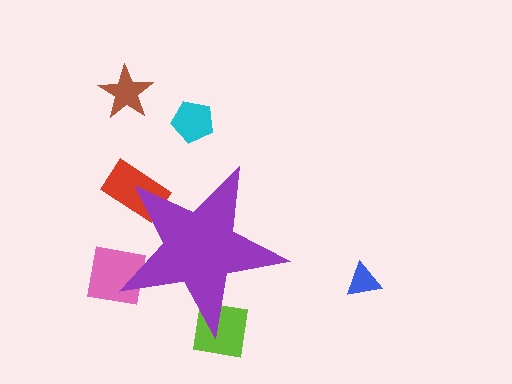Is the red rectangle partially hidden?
Yes, the red rectangle is partially hidden behind the purple star.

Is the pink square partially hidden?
Yes, the pink square is partially hidden behind the purple star.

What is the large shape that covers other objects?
A purple star.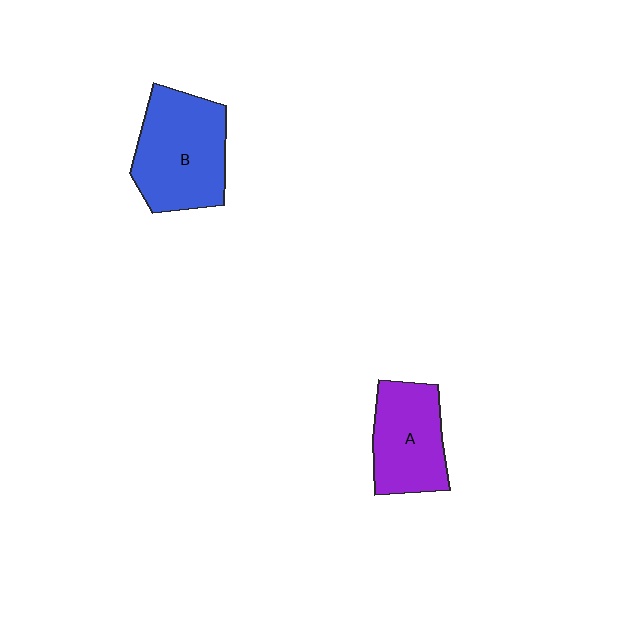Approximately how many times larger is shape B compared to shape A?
Approximately 1.3 times.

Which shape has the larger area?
Shape B (blue).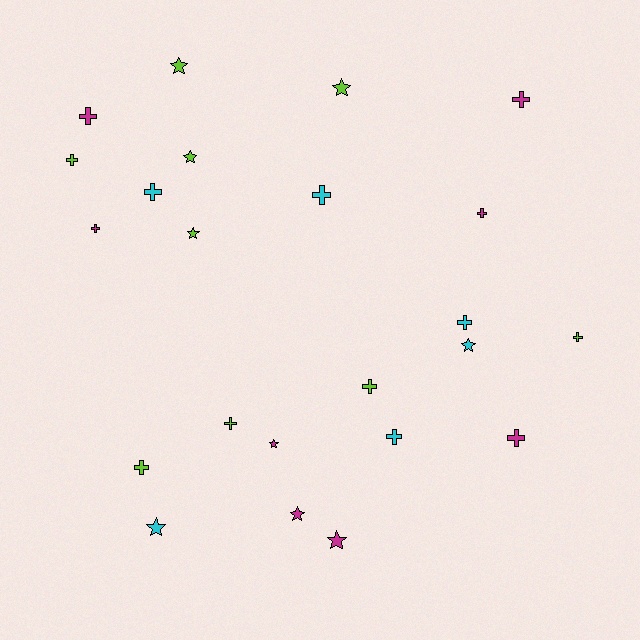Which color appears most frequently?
Lime, with 9 objects.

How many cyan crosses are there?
There are 4 cyan crosses.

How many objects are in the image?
There are 23 objects.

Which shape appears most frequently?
Cross, with 14 objects.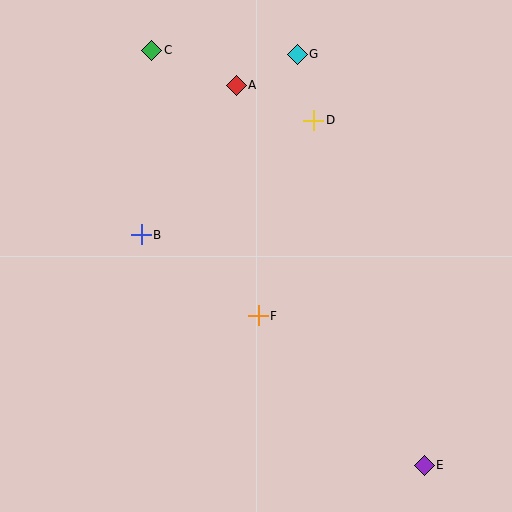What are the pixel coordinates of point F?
Point F is at (258, 316).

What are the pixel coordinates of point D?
Point D is at (314, 120).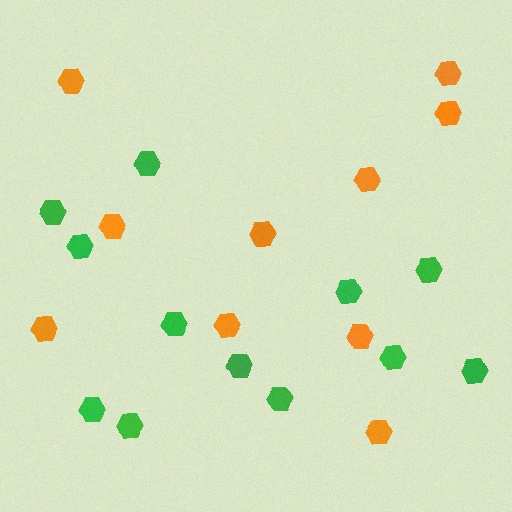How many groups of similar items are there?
There are 2 groups: one group of green hexagons (12) and one group of orange hexagons (10).